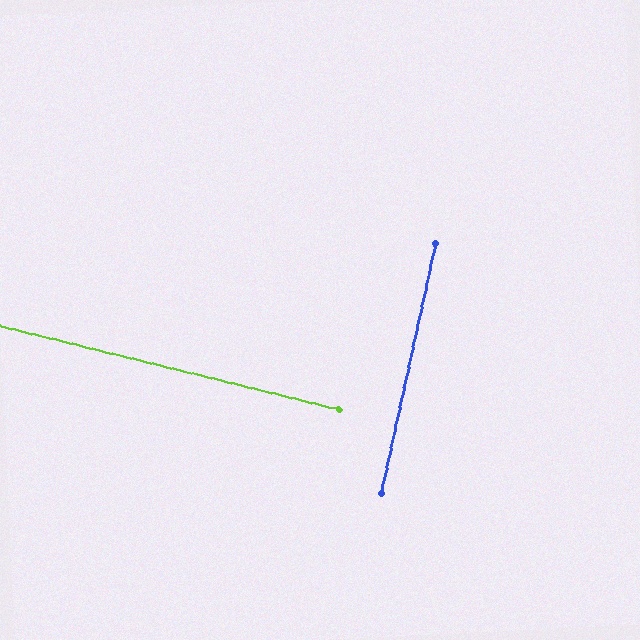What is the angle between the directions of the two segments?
Approximately 88 degrees.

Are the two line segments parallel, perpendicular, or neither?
Perpendicular — they meet at approximately 88°.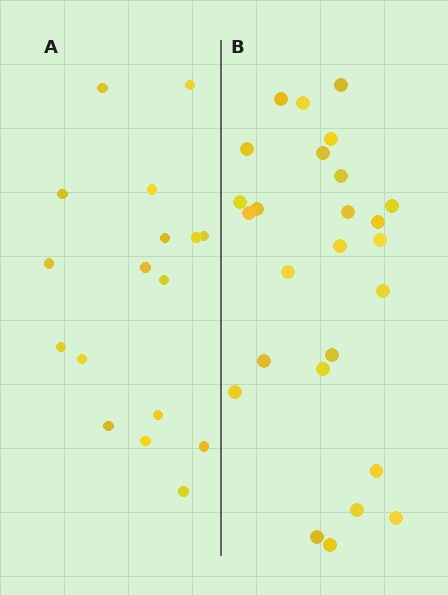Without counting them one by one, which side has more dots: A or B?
Region B (the right region) has more dots.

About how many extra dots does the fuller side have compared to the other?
Region B has roughly 8 or so more dots than region A.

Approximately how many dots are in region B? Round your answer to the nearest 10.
About 30 dots. (The exact count is 26, which rounds to 30.)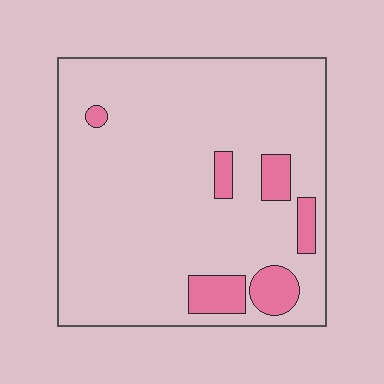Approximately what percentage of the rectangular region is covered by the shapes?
Approximately 10%.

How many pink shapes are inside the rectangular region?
6.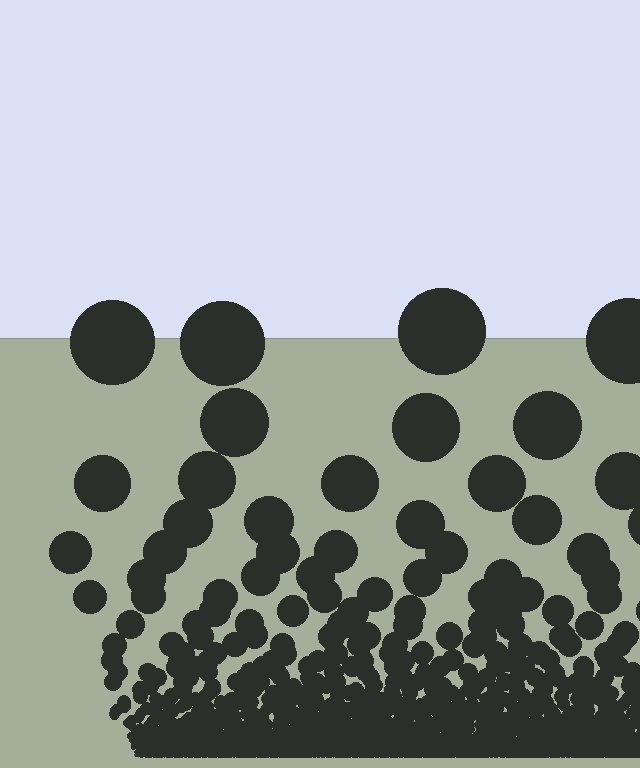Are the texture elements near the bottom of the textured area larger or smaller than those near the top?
Smaller. The gradient is inverted — elements near the bottom are smaller and denser.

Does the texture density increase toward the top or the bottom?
Density increases toward the bottom.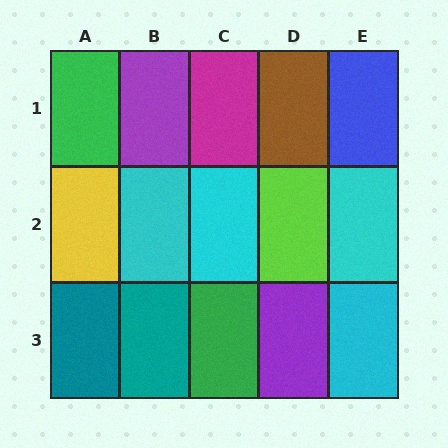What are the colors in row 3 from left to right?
Teal, teal, green, purple, cyan.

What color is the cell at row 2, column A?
Yellow.